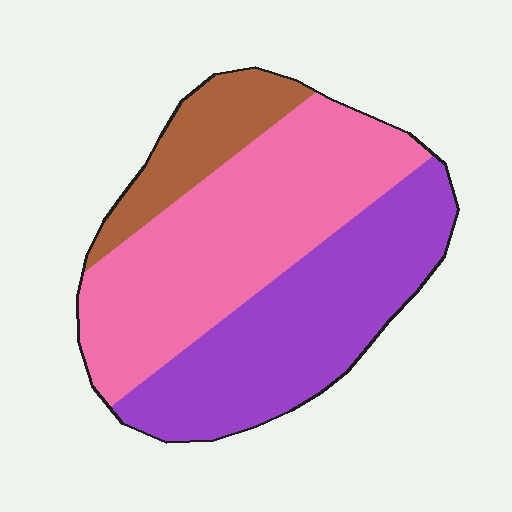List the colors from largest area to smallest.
From largest to smallest: pink, purple, brown.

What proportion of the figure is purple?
Purple takes up about two fifths (2/5) of the figure.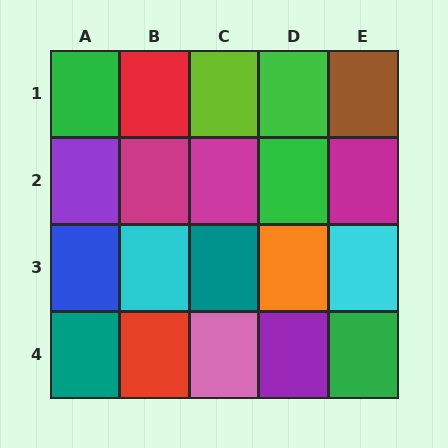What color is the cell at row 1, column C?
Lime.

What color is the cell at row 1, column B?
Red.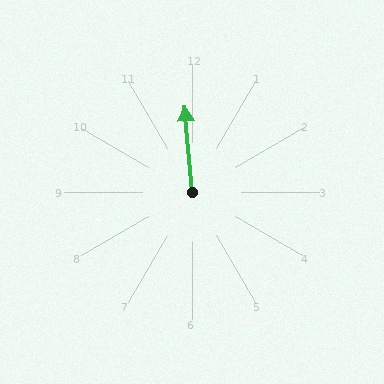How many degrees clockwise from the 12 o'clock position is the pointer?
Approximately 355 degrees.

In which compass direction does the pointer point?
North.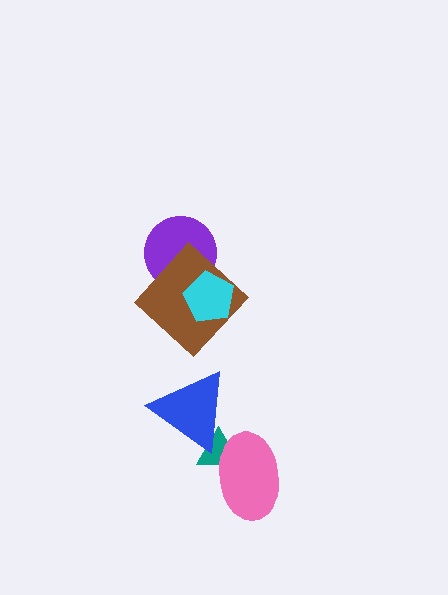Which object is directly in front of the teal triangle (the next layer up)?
The pink ellipse is directly in front of the teal triangle.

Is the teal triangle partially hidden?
Yes, it is partially covered by another shape.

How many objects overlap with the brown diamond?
2 objects overlap with the brown diamond.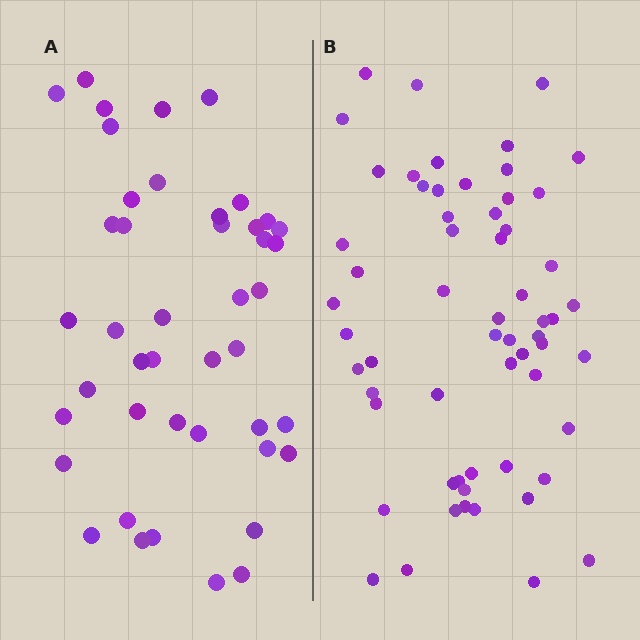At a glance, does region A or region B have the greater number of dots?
Region B (the right region) has more dots.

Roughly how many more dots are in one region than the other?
Region B has approximately 15 more dots than region A.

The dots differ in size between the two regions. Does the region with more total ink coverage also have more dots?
No. Region A has more total ink coverage because its dots are larger, but region B actually contains more individual dots. Total area can be misleading — the number of items is what matters here.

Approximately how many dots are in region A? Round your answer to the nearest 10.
About 40 dots. (The exact count is 44, which rounds to 40.)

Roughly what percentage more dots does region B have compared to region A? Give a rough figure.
About 35% more.